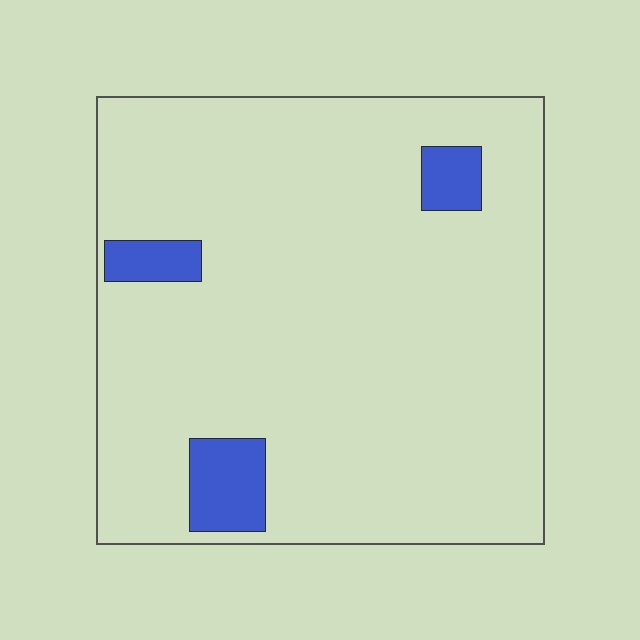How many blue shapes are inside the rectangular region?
3.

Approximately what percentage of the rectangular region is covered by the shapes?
Approximately 10%.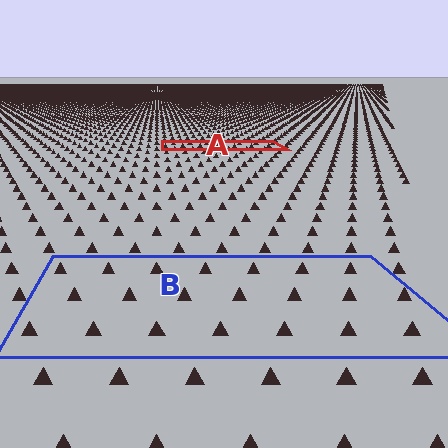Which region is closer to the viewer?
Region B is closer. The texture elements there are larger and more spread out.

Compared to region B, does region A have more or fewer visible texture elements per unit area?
Region A has more texture elements per unit area — they are packed more densely because it is farther away.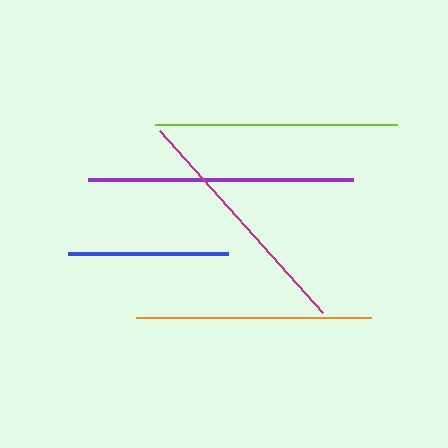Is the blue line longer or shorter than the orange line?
The orange line is longer than the blue line.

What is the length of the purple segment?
The purple segment is approximately 266 pixels long.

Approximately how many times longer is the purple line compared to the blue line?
The purple line is approximately 1.7 times the length of the blue line.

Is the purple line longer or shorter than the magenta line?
The purple line is longer than the magenta line.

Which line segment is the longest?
The purple line is the longest at approximately 266 pixels.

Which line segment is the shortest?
The blue line is the shortest at approximately 160 pixels.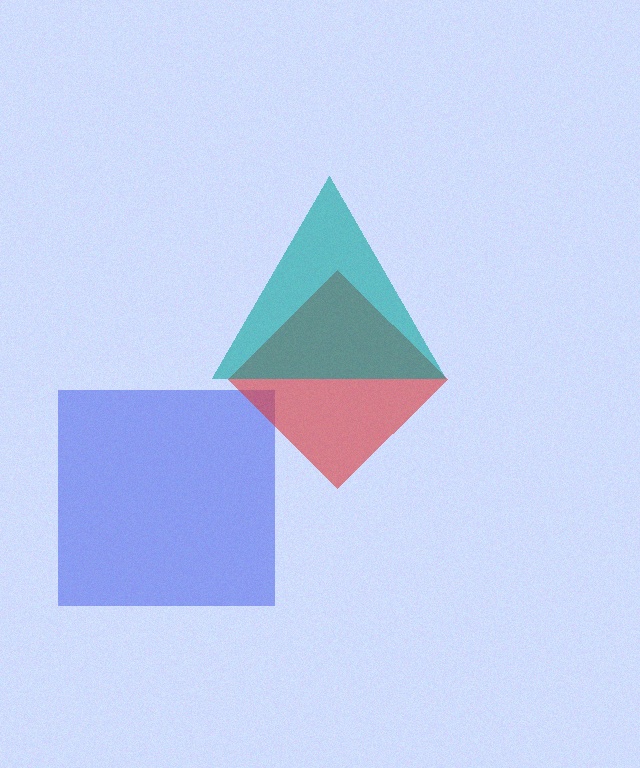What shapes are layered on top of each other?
The layered shapes are: a blue square, a red diamond, a teal triangle.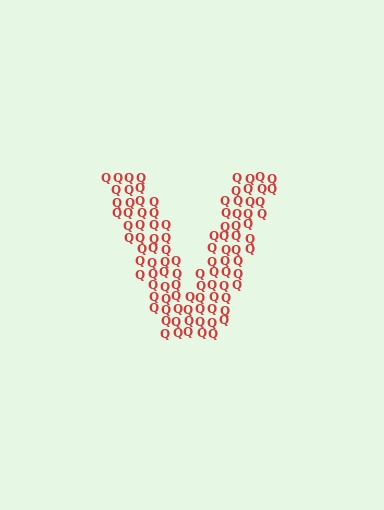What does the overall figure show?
The overall figure shows the letter V.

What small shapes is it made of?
It is made of small letter Q's.